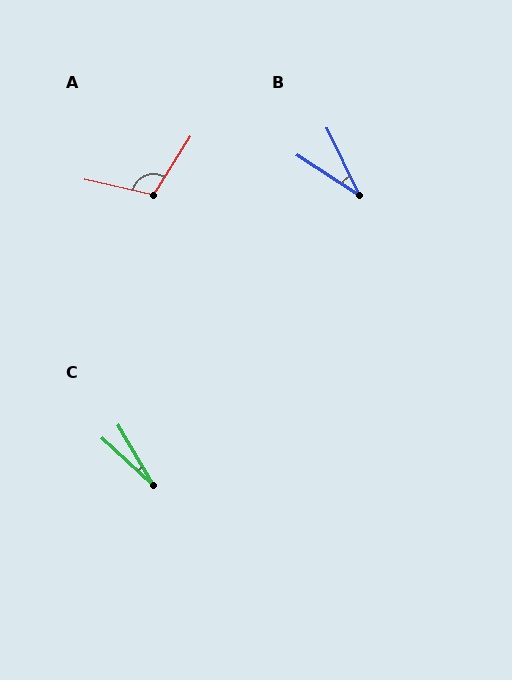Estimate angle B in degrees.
Approximately 32 degrees.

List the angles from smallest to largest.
C (16°), B (32°), A (109°).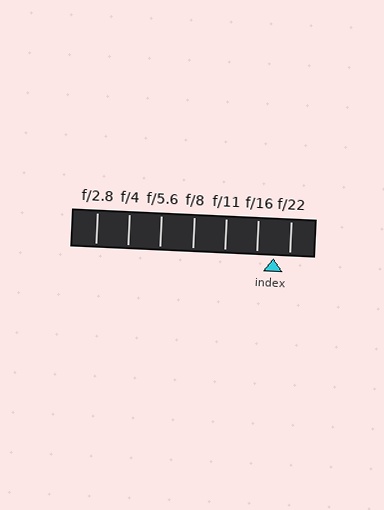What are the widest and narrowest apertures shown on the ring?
The widest aperture shown is f/2.8 and the narrowest is f/22.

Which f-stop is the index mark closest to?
The index mark is closest to f/22.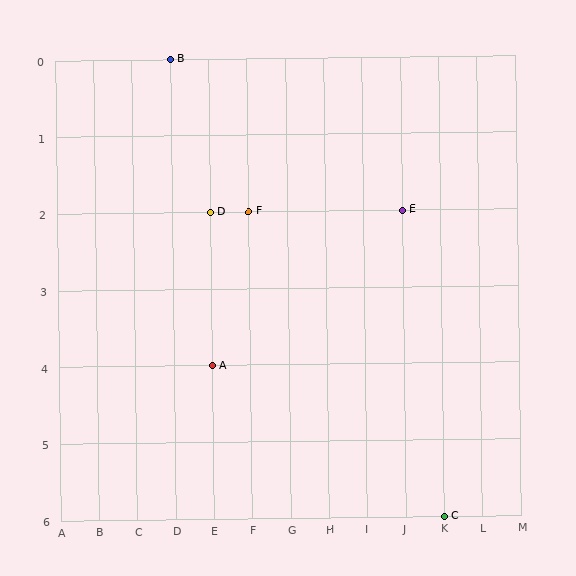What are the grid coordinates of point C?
Point C is at grid coordinates (K, 6).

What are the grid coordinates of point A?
Point A is at grid coordinates (E, 4).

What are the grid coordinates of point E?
Point E is at grid coordinates (J, 2).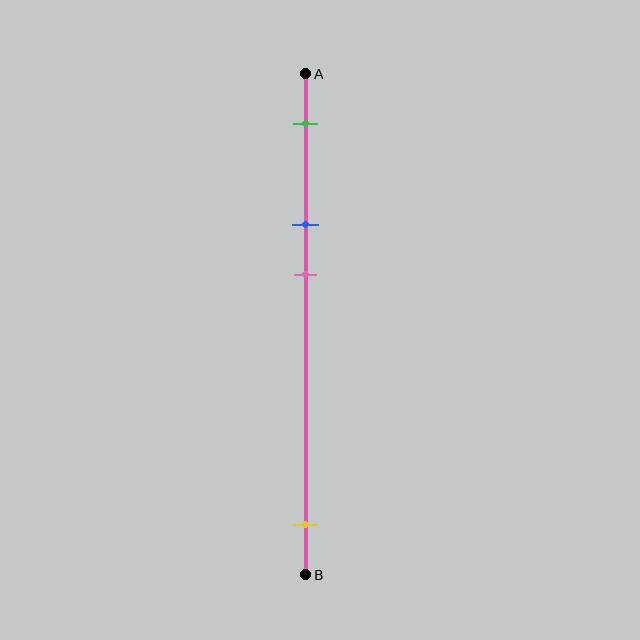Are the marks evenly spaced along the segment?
No, the marks are not evenly spaced.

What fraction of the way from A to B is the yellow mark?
The yellow mark is approximately 90% (0.9) of the way from A to B.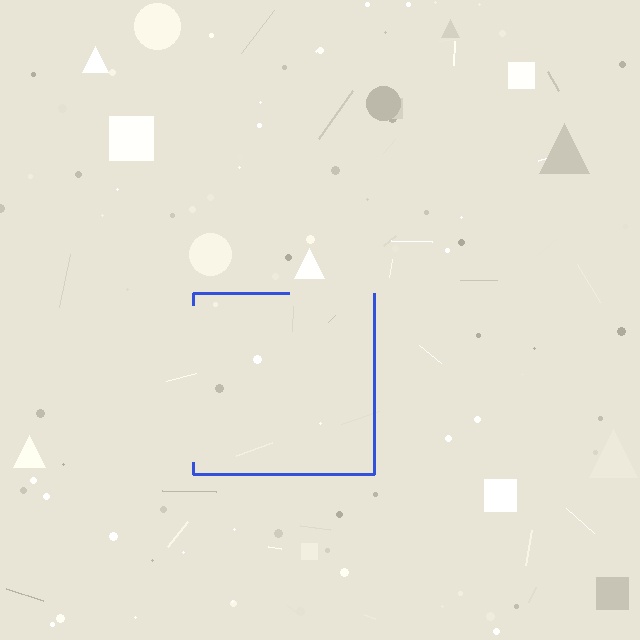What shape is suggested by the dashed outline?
The dashed outline suggests a square.